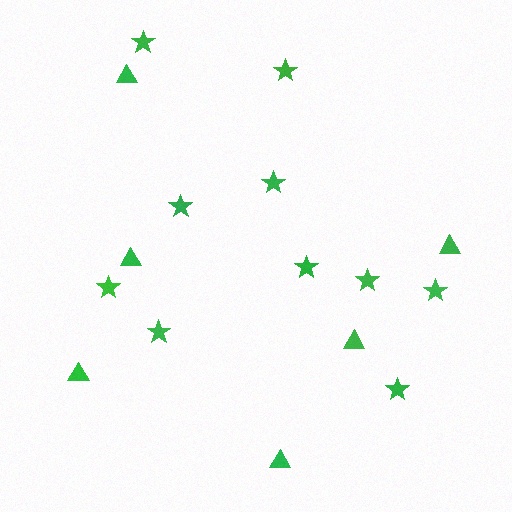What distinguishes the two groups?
There are 2 groups: one group of triangles (6) and one group of stars (10).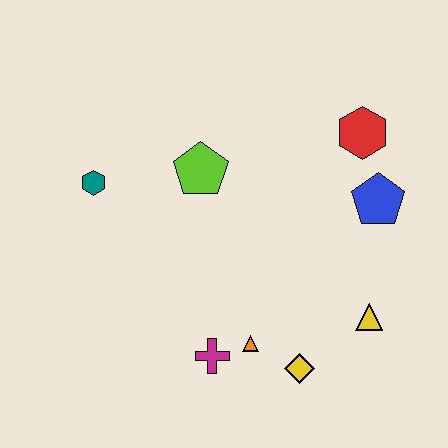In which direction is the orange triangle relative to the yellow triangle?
The orange triangle is to the left of the yellow triangle.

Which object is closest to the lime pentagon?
The teal hexagon is closest to the lime pentagon.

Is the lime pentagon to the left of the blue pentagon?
Yes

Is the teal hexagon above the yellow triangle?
Yes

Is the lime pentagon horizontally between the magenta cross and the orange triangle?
No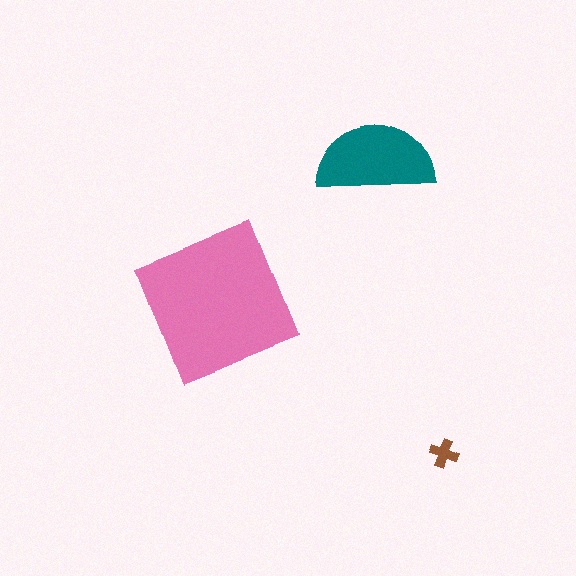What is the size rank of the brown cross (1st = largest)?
3rd.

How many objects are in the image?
There are 3 objects in the image.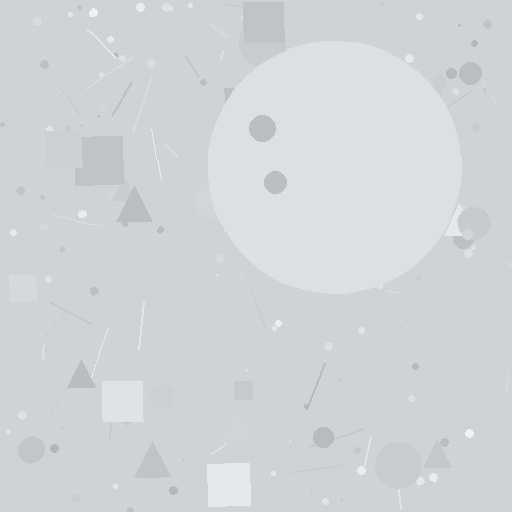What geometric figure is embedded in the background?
A circle is embedded in the background.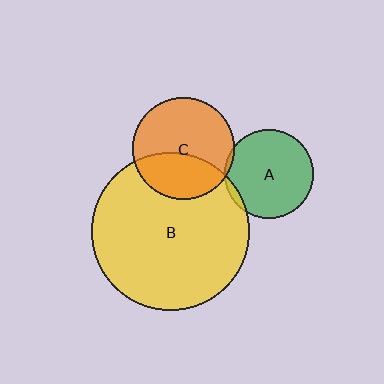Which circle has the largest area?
Circle B (yellow).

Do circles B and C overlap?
Yes.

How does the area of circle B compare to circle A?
Approximately 3.1 times.